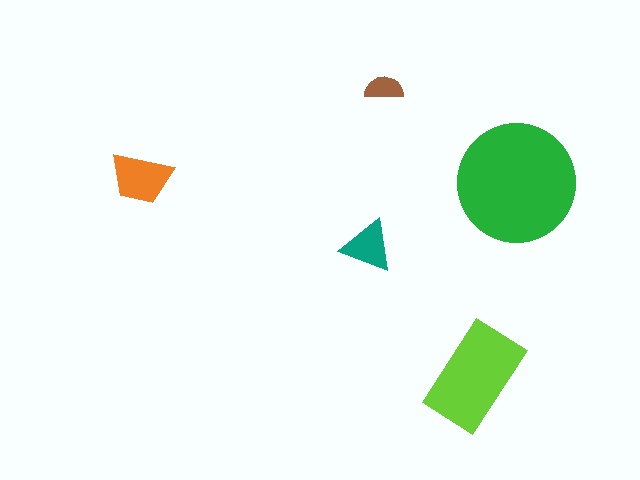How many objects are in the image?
There are 5 objects in the image.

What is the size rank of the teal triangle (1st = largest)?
4th.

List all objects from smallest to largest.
The brown semicircle, the teal triangle, the orange trapezoid, the lime rectangle, the green circle.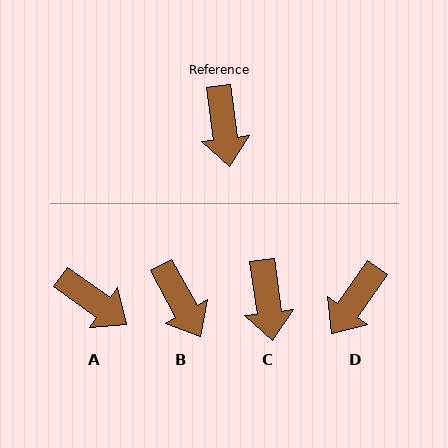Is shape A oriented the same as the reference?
No, it is off by about 47 degrees.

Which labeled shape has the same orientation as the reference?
C.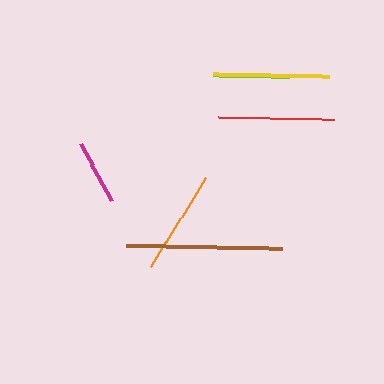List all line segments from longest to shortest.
From longest to shortest: brown, yellow, red, orange, lime, magenta.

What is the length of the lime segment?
The lime segment is approximately 76 pixels long.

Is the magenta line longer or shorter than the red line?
The red line is longer than the magenta line.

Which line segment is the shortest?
The magenta line is the shortest at approximately 65 pixels.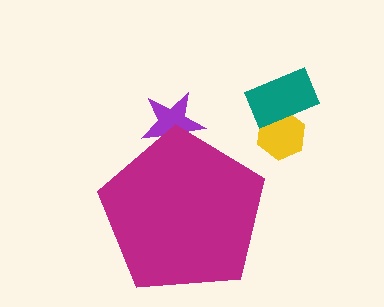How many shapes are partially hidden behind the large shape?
1 shape is partially hidden.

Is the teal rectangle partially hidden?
No, the teal rectangle is fully visible.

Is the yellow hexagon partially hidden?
No, the yellow hexagon is fully visible.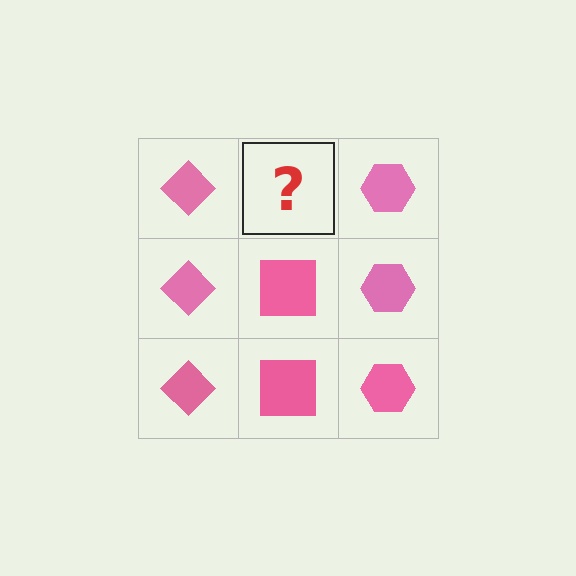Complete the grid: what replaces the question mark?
The question mark should be replaced with a pink square.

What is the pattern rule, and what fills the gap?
The rule is that each column has a consistent shape. The gap should be filled with a pink square.